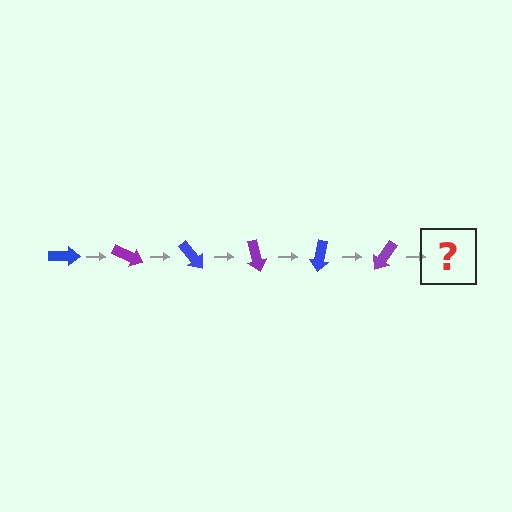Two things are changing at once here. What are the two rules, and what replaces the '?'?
The two rules are that it rotates 25 degrees each step and the color cycles through blue and purple. The '?' should be a blue arrow, rotated 150 degrees from the start.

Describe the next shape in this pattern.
It should be a blue arrow, rotated 150 degrees from the start.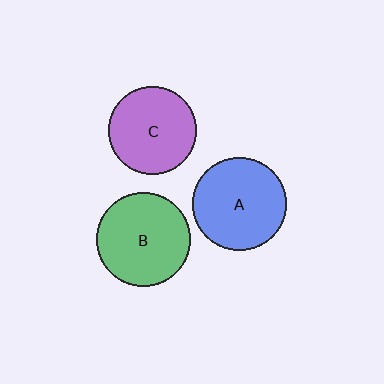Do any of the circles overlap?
No, none of the circles overlap.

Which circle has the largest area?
Circle B (green).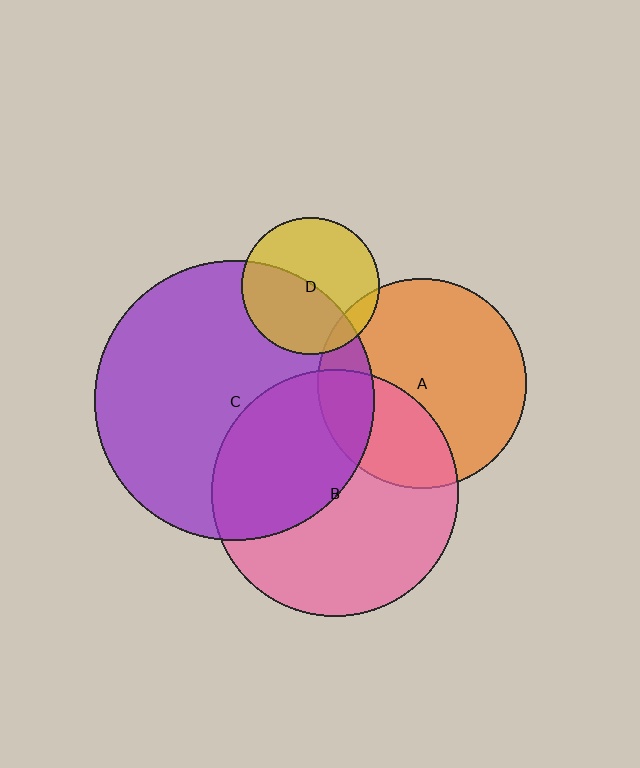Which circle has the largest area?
Circle C (purple).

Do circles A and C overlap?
Yes.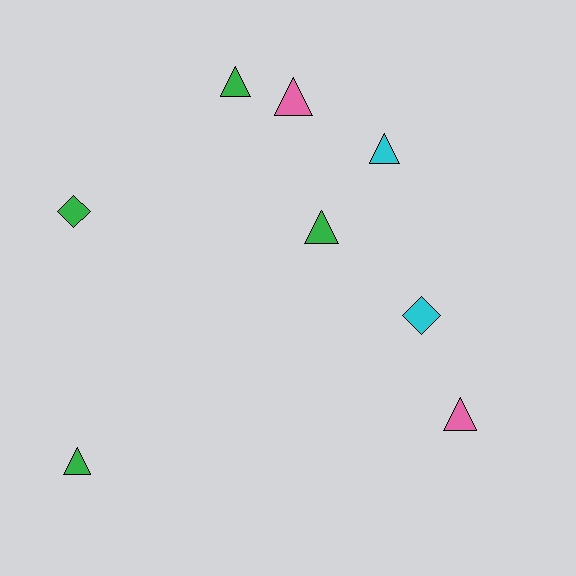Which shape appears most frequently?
Triangle, with 6 objects.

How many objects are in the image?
There are 8 objects.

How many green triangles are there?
There are 3 green triangles.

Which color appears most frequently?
Green, with 4 objects.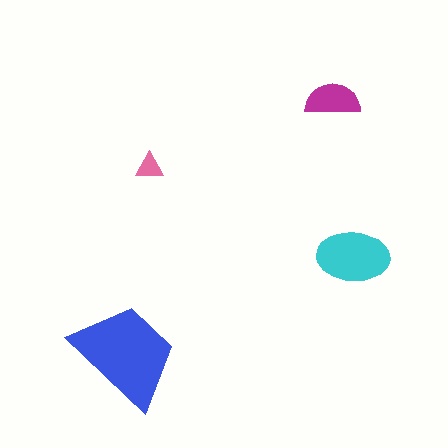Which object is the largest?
The blue trapezoid.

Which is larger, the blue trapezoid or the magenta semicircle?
The blue trapezoid.